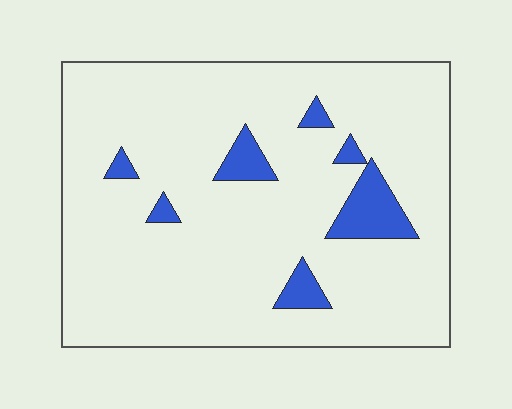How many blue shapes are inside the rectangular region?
7.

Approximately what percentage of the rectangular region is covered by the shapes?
Approximately 10%.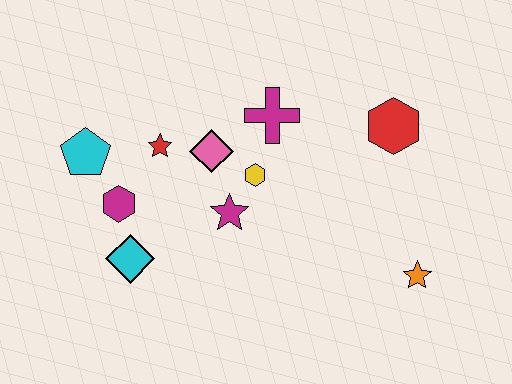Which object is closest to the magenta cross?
The yellow hexagon is closest to the magenta cross.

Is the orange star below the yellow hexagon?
Yes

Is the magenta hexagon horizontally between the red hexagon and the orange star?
No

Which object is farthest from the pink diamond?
The orange star is farthest from the pink diamond.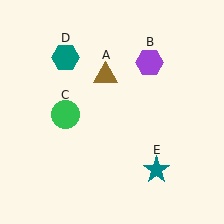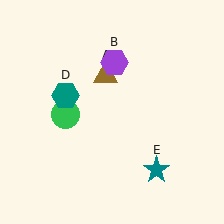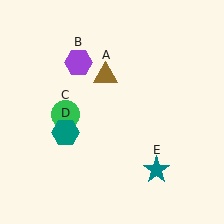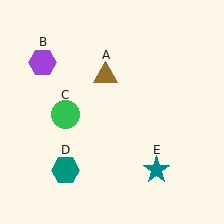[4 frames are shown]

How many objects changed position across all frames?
2 objects changed position: purple hexagon (object B), teal hexagon (object D).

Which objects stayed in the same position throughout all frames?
Brown triangle (object A) and green circle (object C) and teal star (object E) remained stationary.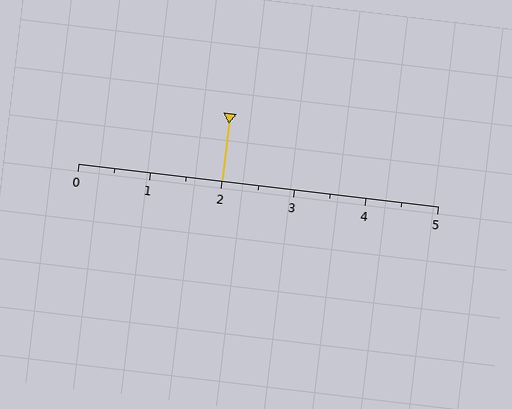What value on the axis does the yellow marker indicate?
The marker indicates approximately 2.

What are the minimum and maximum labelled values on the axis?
The axis runs from 0 to 5.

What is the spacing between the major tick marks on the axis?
The major ticks are spaced 1 apart.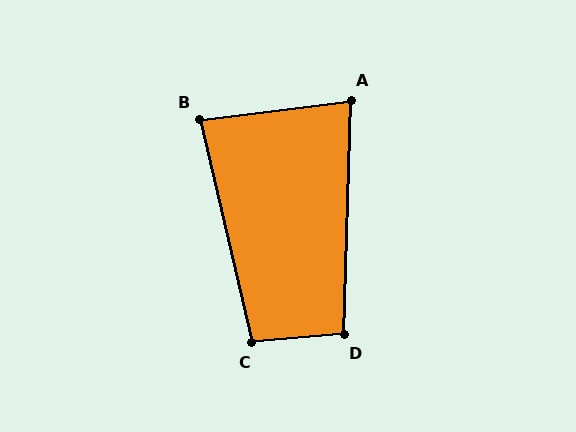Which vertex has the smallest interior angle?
A, at approximately 82 degrees.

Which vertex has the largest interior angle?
C, at approximately 98 degrees.